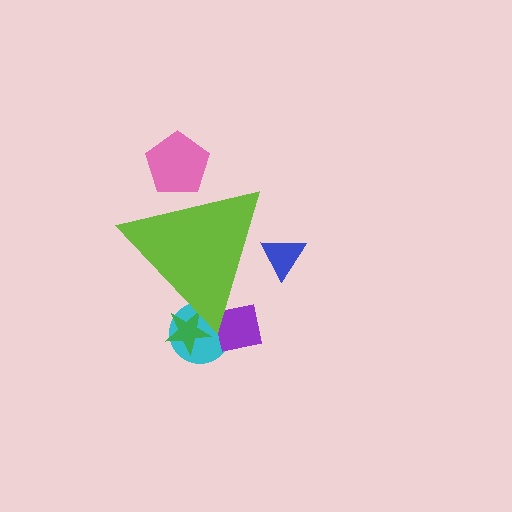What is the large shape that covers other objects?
A lime triangle.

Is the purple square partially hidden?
Yes, the purple square is partially hidden behind the lime triangle.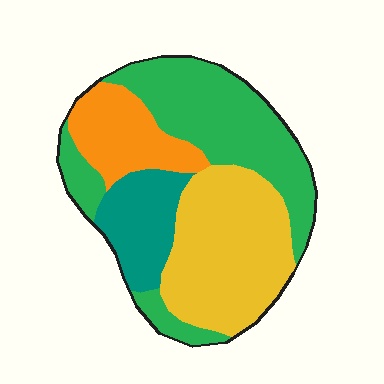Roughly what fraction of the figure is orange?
Orange covers around 15% of the figure.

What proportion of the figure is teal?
Teal covers around 15% of the figure.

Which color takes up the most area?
Green, at roughly 40%.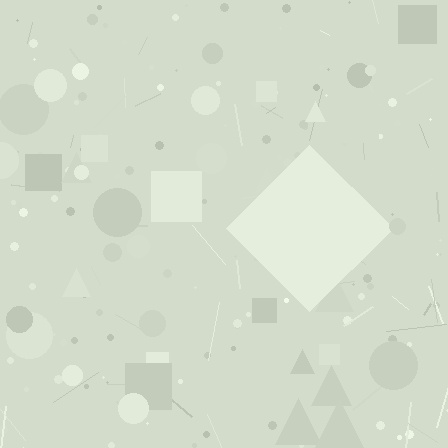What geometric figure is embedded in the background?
A diamond is embedded in the background.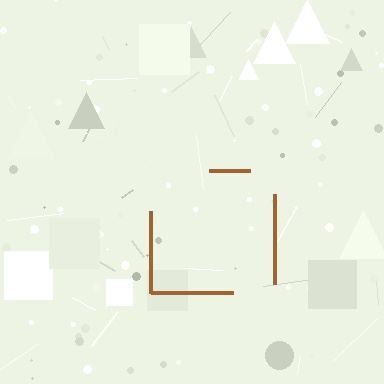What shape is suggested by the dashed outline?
The dashed outline suggests a square.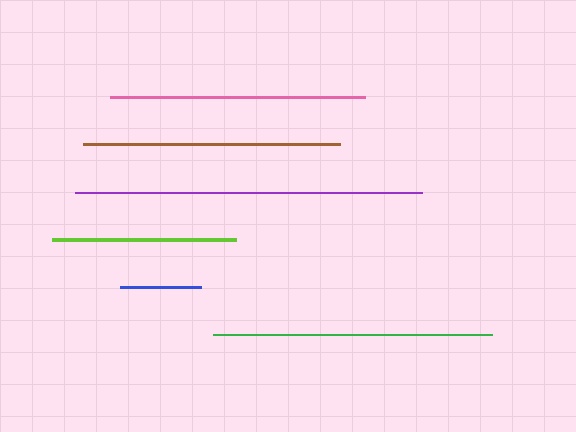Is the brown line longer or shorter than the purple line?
The purple line is longer than the brown line.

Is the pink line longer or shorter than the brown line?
The brown line is longer than the pink line.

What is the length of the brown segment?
The brown segment is approximately 257 pixels long.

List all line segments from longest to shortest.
From longest to shortest: purple, green, brown, pink, lime, blue.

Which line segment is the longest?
The purple line is the longest at approximately 347 pixels.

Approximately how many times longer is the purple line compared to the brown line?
The purple line is approximately 1.4 times the length of the brown line.